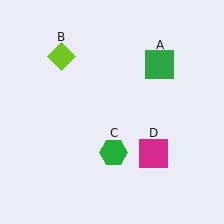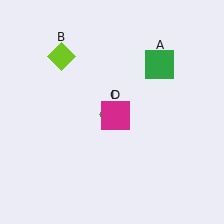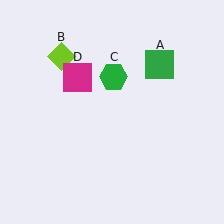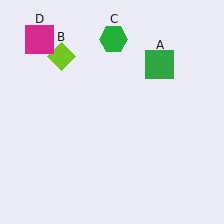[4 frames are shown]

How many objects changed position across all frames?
2 objects changed position: green hexagon (object C), magenta square (object D).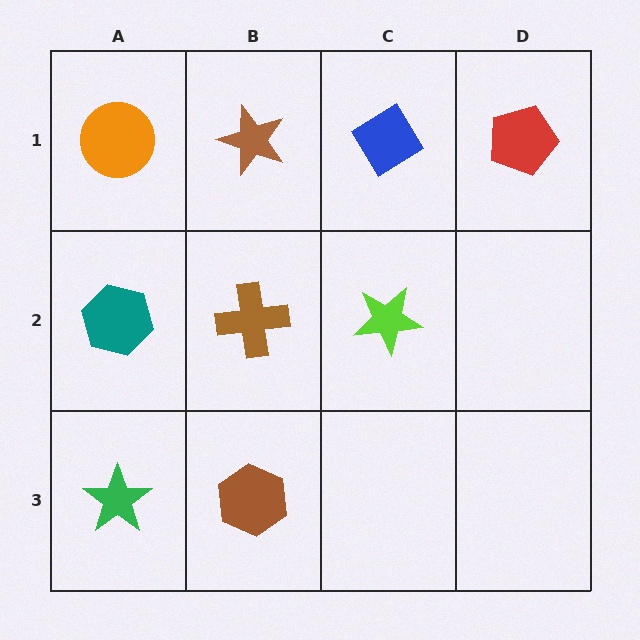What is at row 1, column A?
An orange circle.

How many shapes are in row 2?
3 shapes.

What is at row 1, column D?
A red pentagon.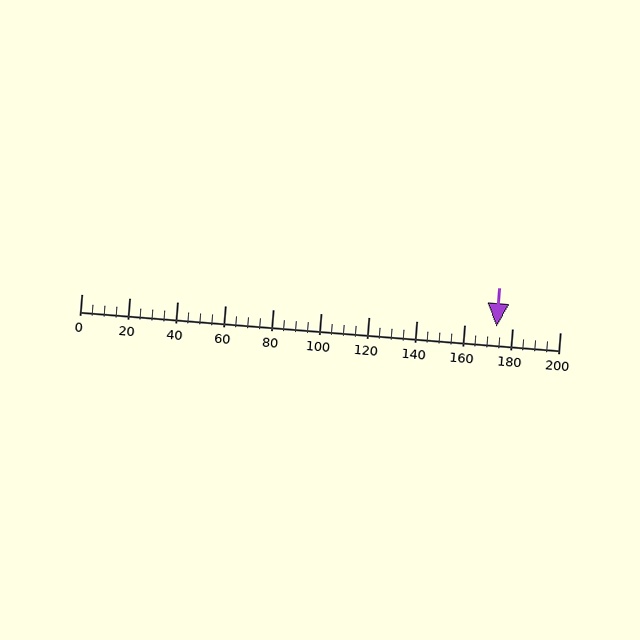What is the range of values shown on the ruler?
The ruler shows values from 0 to 200.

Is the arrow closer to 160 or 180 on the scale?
The arrow is closer to 180.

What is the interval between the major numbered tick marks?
The major tick marks are spaced 20 units apart.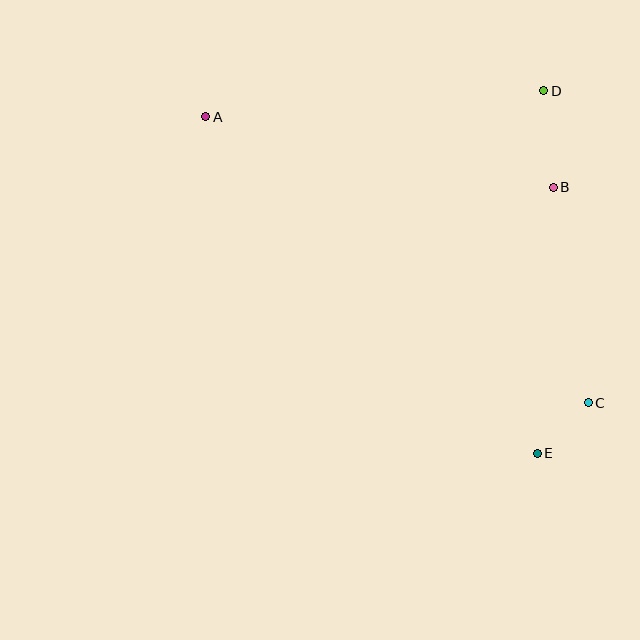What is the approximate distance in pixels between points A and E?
The distance between A and E is approximately 472 pixels.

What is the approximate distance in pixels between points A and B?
The distance between A and B is approximately 355 pixels.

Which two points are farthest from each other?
Points A and C are farthest from each other.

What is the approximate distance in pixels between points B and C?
The distance between B and C is approximately 218 pixels.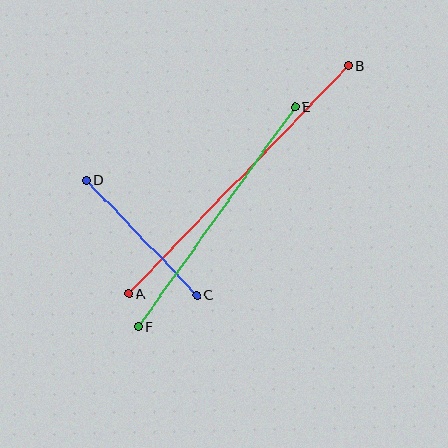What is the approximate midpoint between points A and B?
The midpoint is at approximately (238, 180) pixels.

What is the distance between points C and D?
The distance is approximately 159 pixels.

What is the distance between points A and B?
The distance is approximately 316 pixels.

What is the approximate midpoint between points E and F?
The midpoint is at approximately (216, 217) pixels.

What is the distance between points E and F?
The distance is approximately 270 pixels.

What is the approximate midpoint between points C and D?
The midpoint is at approximately (142, 238) pixels.